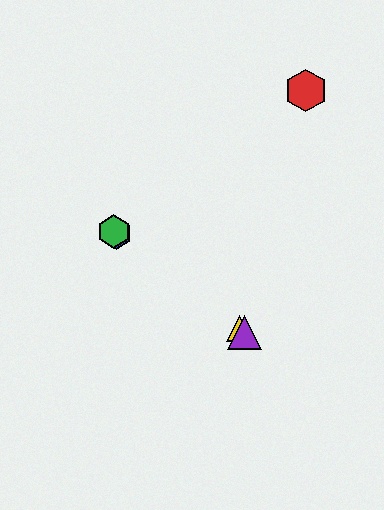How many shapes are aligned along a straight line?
4 shapes (the blue hexagon, the green hexagon, the yellow triangle, the purple triangle) are aligned along a straight line.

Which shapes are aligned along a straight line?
The blue hexagon, the green hexagon, the yellow triangle, the purple triangle are aligned along a straight line.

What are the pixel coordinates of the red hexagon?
The red hexagon is at (306, 91).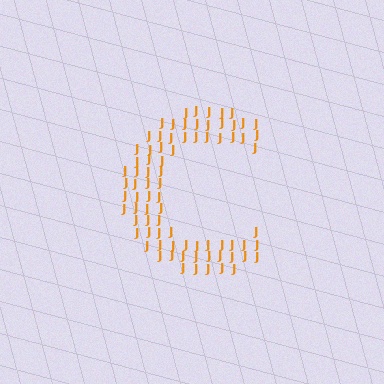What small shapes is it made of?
It is made of small letter J's.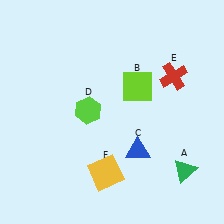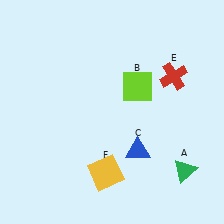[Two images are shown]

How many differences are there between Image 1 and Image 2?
There is 1 difference between the two images.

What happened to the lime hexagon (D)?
The lime hexagon (D) was removed in Image 2. It was in the top-left area of Image 1.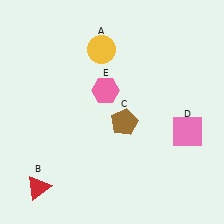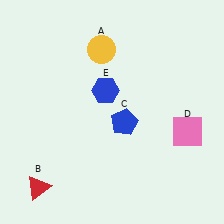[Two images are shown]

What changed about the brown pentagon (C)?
In Image 1, C is brown. In Image 2, it changed to blue.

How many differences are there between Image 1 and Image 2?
There are 2 differences between the two images.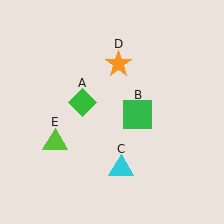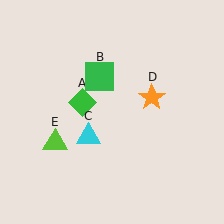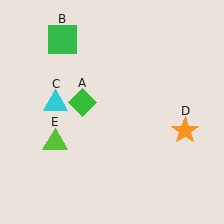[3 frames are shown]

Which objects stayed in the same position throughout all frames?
Green diamond (object A) and lime triangle (object E) remained stationary.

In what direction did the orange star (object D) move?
The orange star (object D) moved down and to the right.